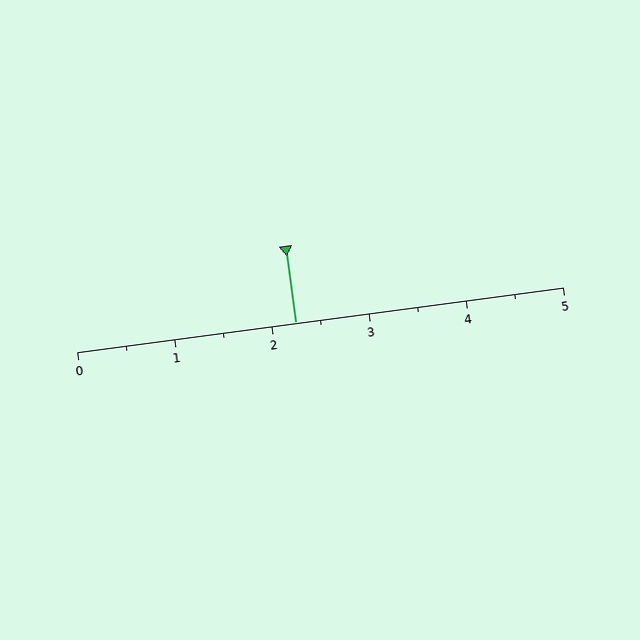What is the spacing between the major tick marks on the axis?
The major ticks are spaced 1 apart.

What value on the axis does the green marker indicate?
The marker indicates approximately 2.2.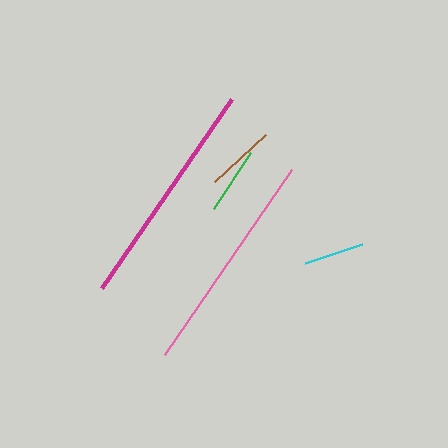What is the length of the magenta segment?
The magenta segment is approximately 230 pixels long.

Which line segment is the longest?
The magenta line is the longest at approximately 230 pixels.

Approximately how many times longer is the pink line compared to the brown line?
The pink line is approximately 3.2 times the length of the brown line.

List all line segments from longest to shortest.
From longest to shortest: magenta, pink, brown, green, cyan.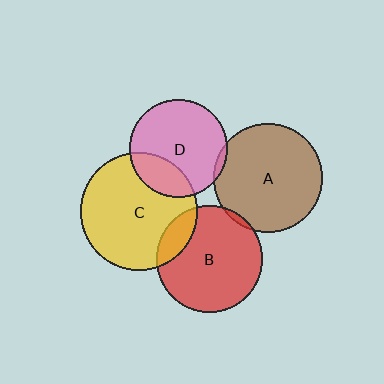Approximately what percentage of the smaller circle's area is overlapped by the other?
Approximately 15%.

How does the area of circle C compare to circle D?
Approximately 1.5 times.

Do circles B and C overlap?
Yes.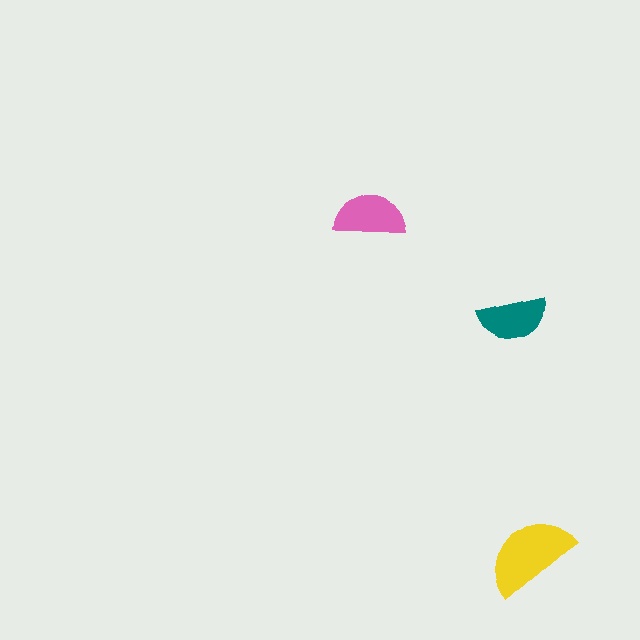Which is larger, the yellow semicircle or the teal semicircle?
The yellow one.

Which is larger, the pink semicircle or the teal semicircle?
The pink one.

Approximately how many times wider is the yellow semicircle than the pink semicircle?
About 1.5 times wider.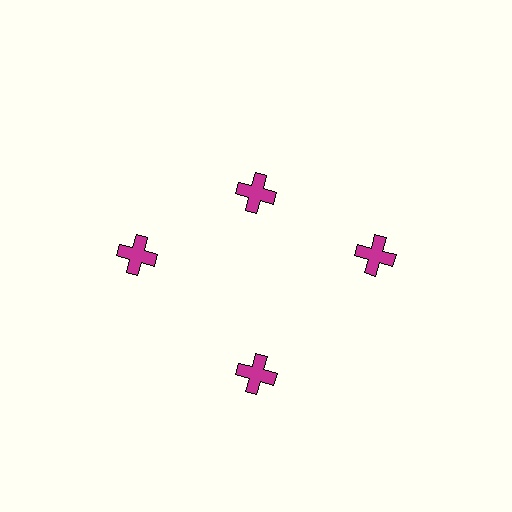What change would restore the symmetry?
The symmetry would be restored by moving it outward, back onto the ring so that all 4 crosses sit at equal angles and equal distance from the center.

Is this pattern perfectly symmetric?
No. The 4 magenta crosses are arranged in a ring, but one element near the 12 o'clock position is pulled inward toward the center, breaking the 4-fold rotational symmetry.